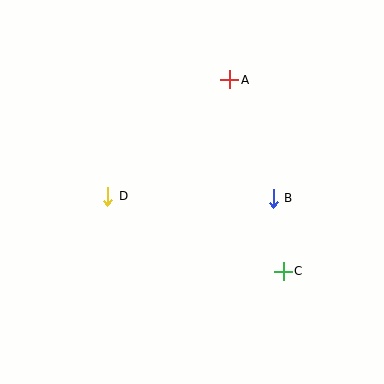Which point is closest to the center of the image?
Point B at (273, 198) is closest to the center.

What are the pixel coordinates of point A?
Point A is at (230, 80).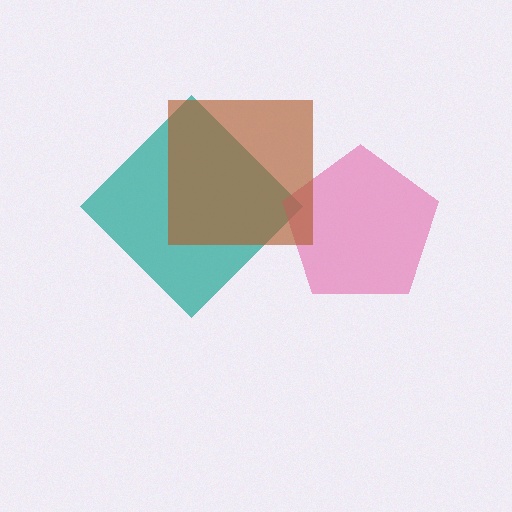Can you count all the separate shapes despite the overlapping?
Yes, there are 3 separate shapes.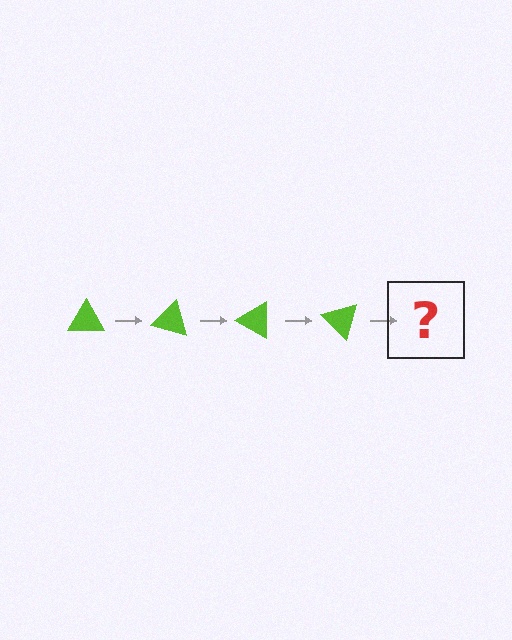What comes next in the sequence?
The next element should be a lime triangle rotated 60 degrees.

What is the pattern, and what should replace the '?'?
The pattern is that the triangle rotates 15 degrees each step. The '?' should be a lime triangle rotated 60 degrees.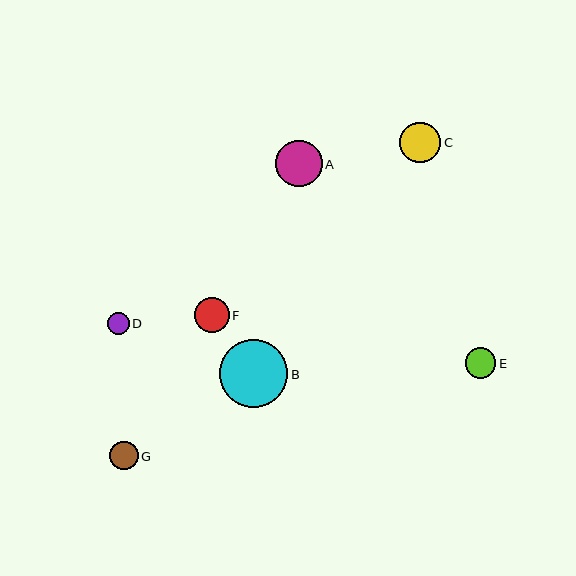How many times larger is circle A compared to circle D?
Circle A is approximately 2.1 times the size of circle D.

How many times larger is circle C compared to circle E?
Circle C is approximately 1.3 times the size of circle E.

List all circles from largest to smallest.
From largest to smallest: B, A, C, F, E, G, D.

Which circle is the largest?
Circle B is the largest with a size of approximately 69 pixels.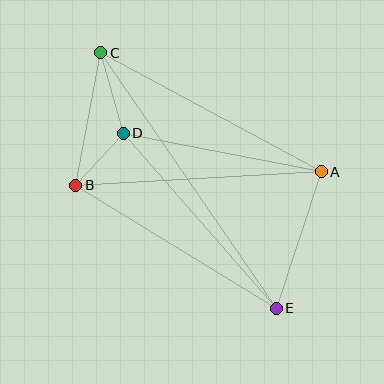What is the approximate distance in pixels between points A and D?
The distance between A and D is approximately 202 pixels.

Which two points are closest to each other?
Points B and D are closest to each other.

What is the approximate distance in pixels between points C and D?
The distance between C and D is approximately 84 pixels.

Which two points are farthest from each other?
Points C and E are farthest from each other.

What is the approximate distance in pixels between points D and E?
The distance between D and E is approximately 232 pixels.